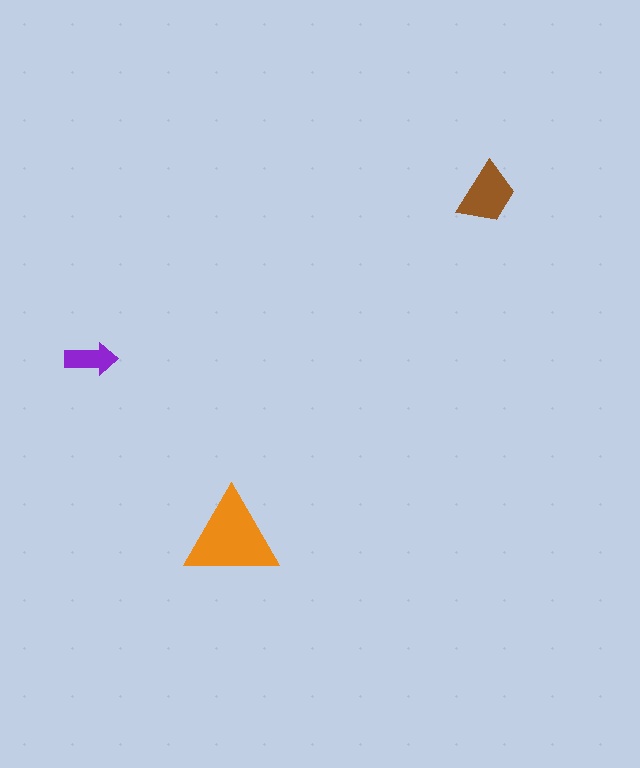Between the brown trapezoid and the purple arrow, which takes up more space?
The brown trapezoid.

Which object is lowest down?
The orange triangle is bottommost.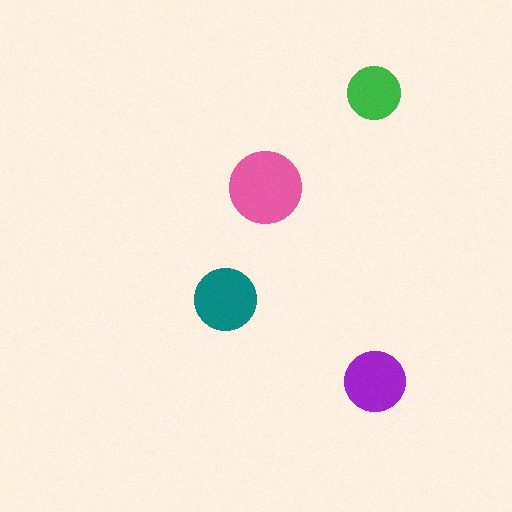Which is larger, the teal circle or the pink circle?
The pink one.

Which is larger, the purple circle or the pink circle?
The pink one.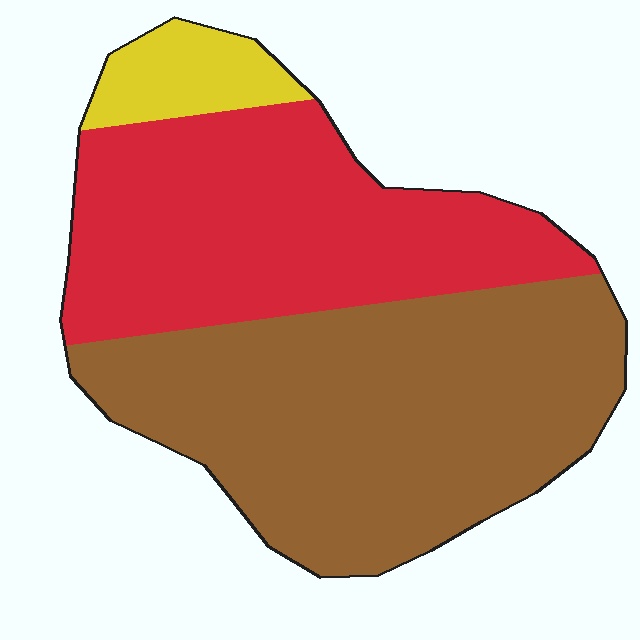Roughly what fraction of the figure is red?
Red covers roughly 40% of the figure.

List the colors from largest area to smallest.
From largest to smallest: brown, red, yellow.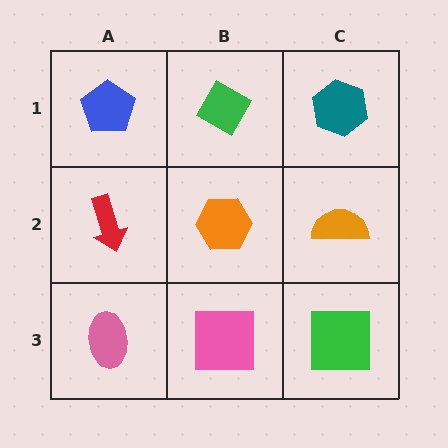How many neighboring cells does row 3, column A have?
2.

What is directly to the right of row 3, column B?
A green square.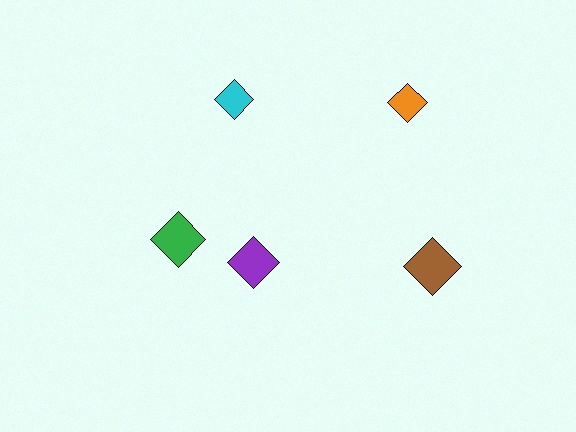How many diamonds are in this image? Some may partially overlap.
There are 5 diamonds.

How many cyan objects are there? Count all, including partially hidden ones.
There is 1 cyan object.